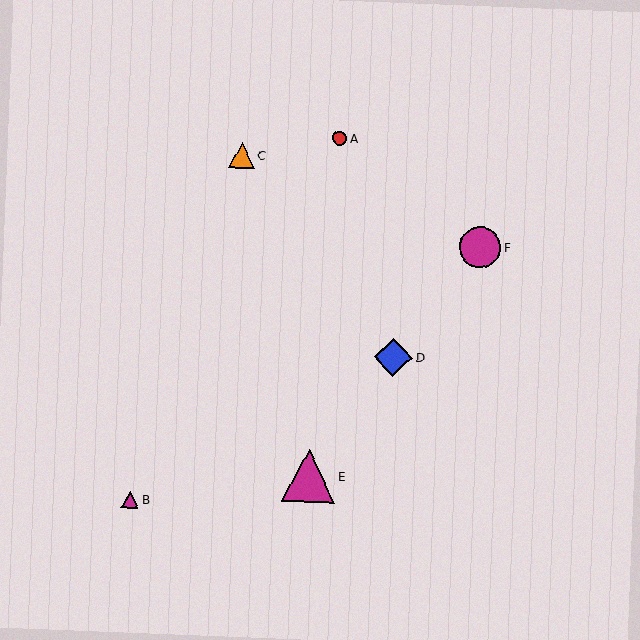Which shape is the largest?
The magenta triangle (labeled E) is the largest.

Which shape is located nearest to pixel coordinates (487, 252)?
The magenta circle (labeled F) at (480, 247) is nearest to that location.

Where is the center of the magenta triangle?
The center of the magenta triangle is at (130, 500).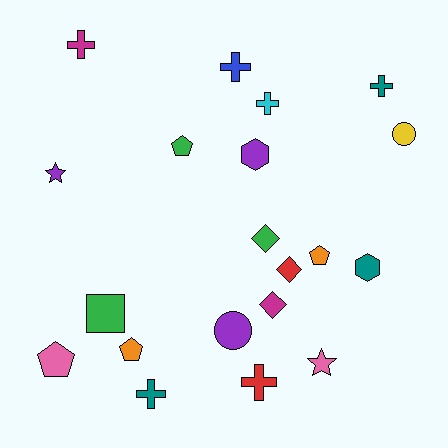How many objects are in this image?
There are 20 objects.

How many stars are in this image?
There are 2 stars.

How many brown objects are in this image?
There are no brown objects.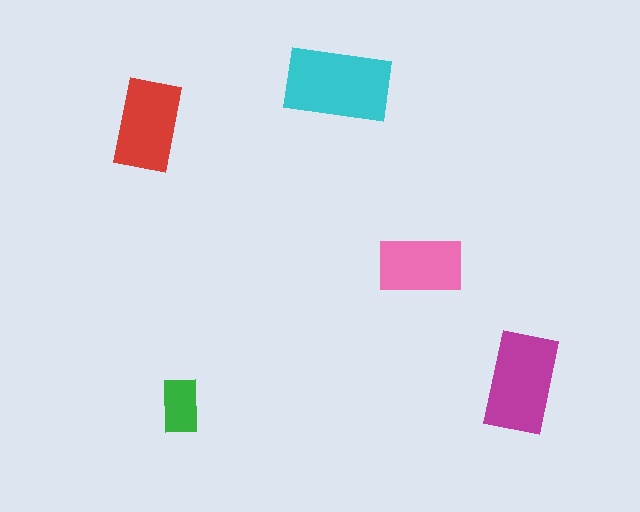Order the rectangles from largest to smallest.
the cyan one, the magenta one, the red one, the pink one, the green one.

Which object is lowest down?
The green rectangle is bottommost.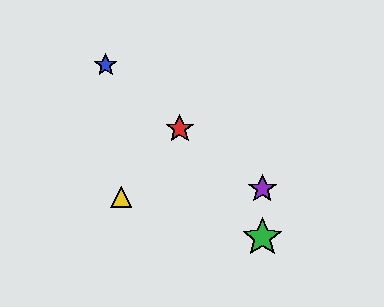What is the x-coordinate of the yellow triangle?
The yellow triangle is at x≈121.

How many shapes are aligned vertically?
2 shapes (the green star, the purple star) are aligned vertically.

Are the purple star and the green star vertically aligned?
Yes, both are at x≈262.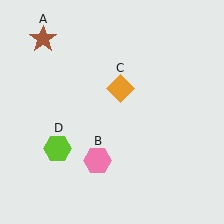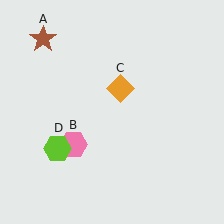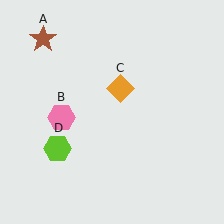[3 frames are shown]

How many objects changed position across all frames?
1 object changed position: pink hexagon (object B).